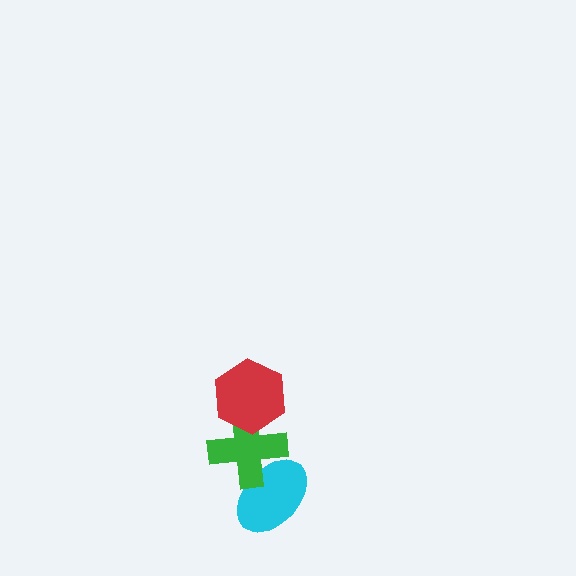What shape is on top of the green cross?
The red hexagon is on top of the green cross.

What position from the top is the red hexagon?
The red hexagon is 1st from the top.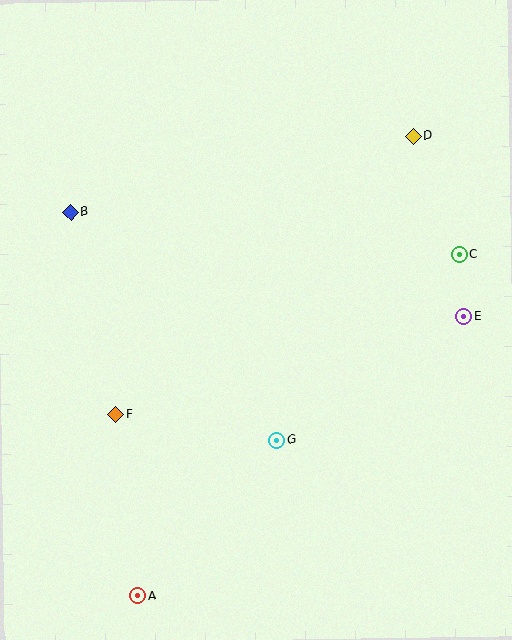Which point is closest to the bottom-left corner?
Point A is closest to the bottom-left corner.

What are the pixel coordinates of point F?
Point F is at (116, 414).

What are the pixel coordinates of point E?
Point E is at (464, 316).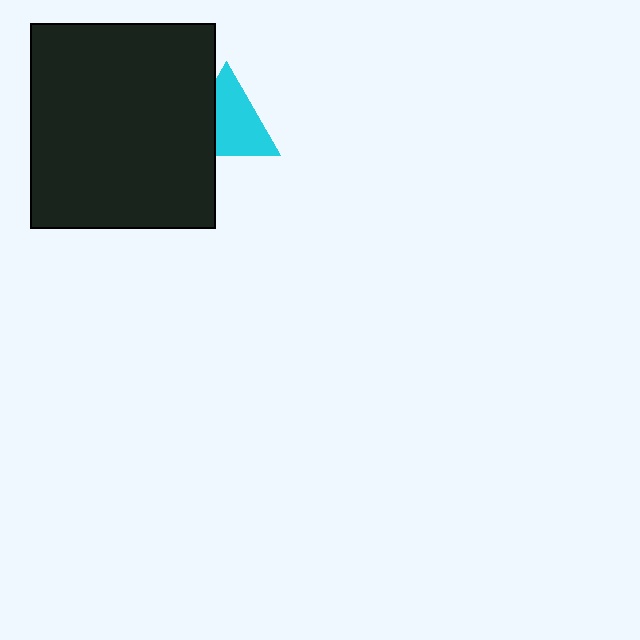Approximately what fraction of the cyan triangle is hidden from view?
Roughly 32% of the cyan triangle is hidden behind the black rectangle.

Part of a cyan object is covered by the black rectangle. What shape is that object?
It is a triangle.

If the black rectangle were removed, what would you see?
You would see the complete cyan triangle.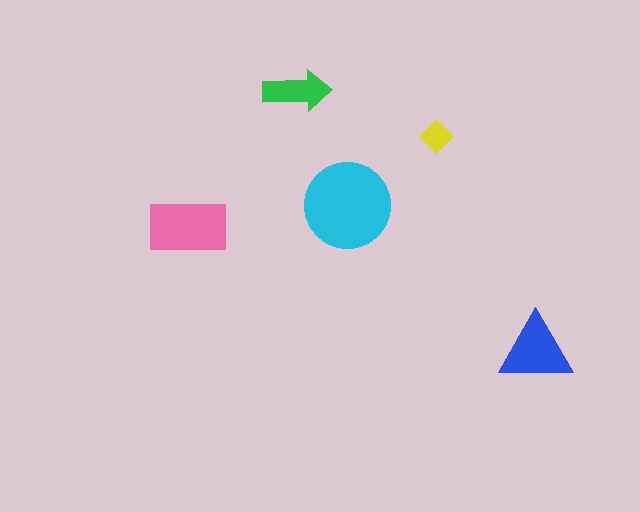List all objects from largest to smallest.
The cyan circle, the pink rectangle, the blue triangle, the green arrow, the yellow diamond.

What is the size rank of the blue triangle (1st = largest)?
3rd.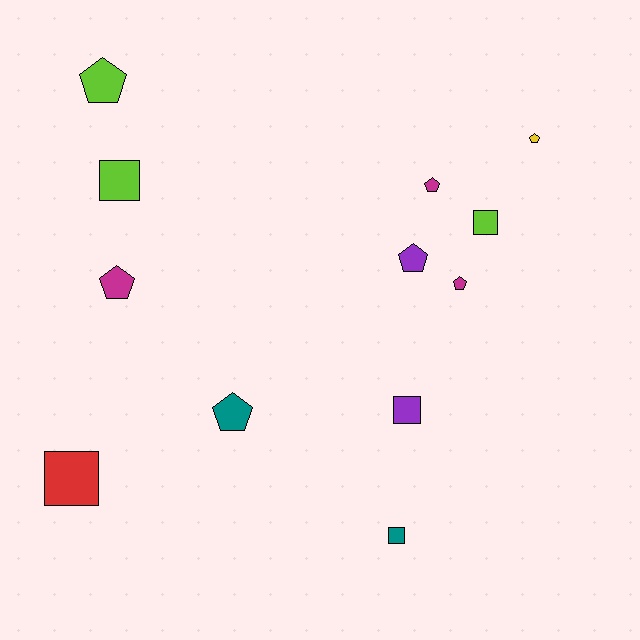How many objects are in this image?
There are 12 objects.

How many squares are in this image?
There are 5 squares.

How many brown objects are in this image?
There are no brown objects.